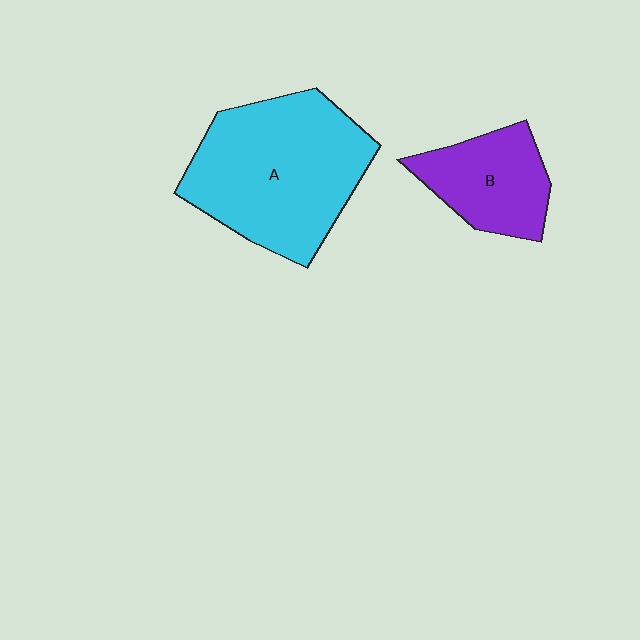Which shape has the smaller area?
Shape B (purple).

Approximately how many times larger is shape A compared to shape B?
Approximately 2.0 times.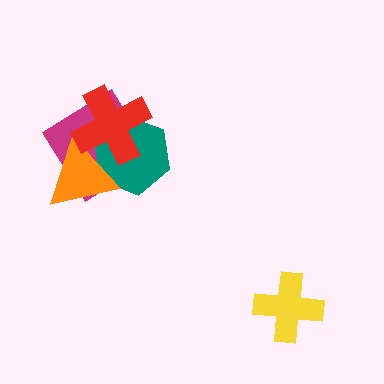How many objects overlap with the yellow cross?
0 objects overlap with the yellow cross.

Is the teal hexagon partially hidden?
Yes, it is partially covered by another shape.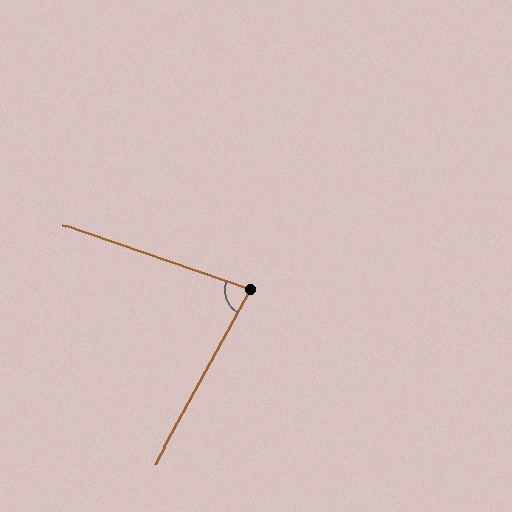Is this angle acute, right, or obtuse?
It is acute.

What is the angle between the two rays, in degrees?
Approximately 81 degrees.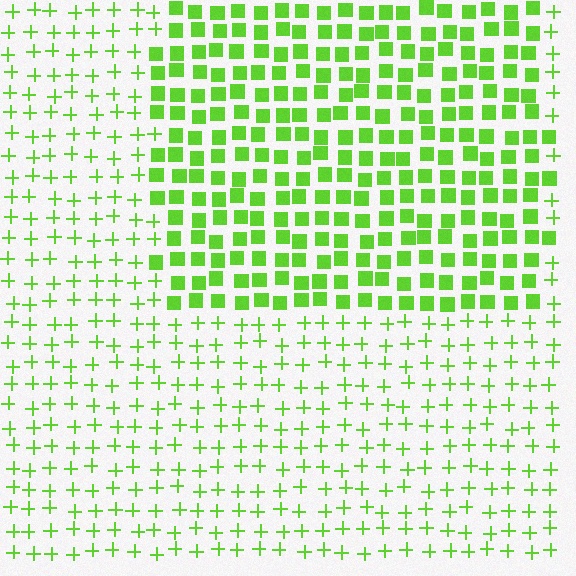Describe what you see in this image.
The image is filled with small lime elements arranged in a uniform grid. A rectangle-shaped region contains squares, while the surrounding area contains plus signs. The boundary is defined purely by the change in element shape.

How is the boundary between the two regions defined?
The boundary is defined by a change in element shape: squares inside vs. plus signs outside. All elements share the same color and spacing.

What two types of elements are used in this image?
The image uses squares inside the rectangle region and plus signs outside it.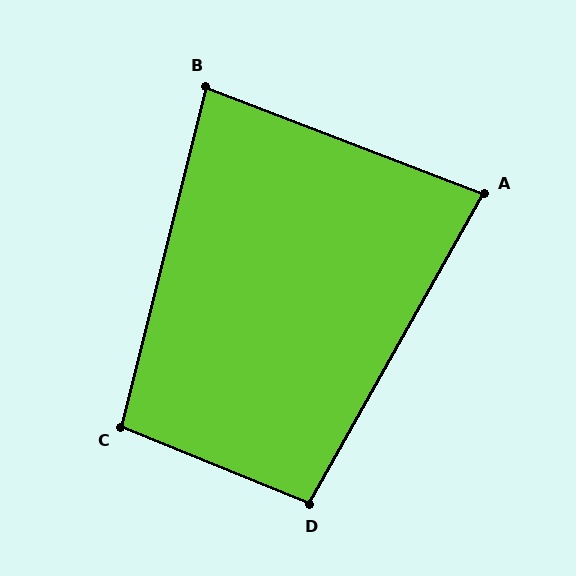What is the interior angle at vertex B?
Approximately 83 degrees (acute).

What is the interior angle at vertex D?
Approximately 97 degrees (obtuse).